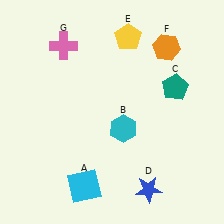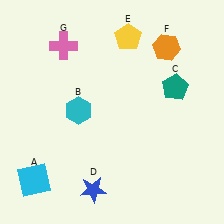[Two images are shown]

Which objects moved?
The objects that moved are: the cyan square (A), the cyan hexagon (B), the blue star (D).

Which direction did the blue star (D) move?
The blue star (D) moved left.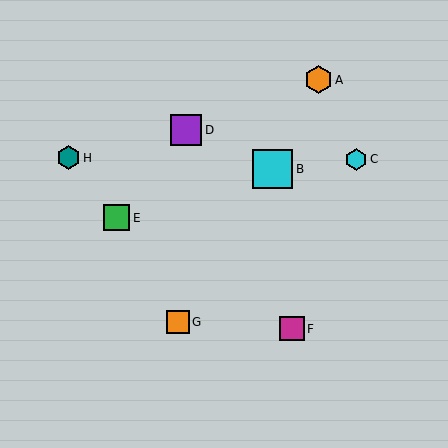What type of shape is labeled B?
Shape B is a cyan square.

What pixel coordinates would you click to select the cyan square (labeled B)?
Click at (273, 169) to select the cyan square B.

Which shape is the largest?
The cyan square (labeled B) is the largest.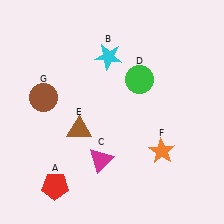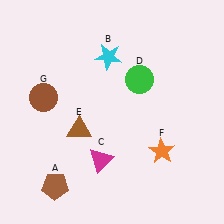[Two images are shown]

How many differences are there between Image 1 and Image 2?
There is 1 difference between the two images.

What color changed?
The pentagon (A) changed from red in Image 1 to brown in Image 2.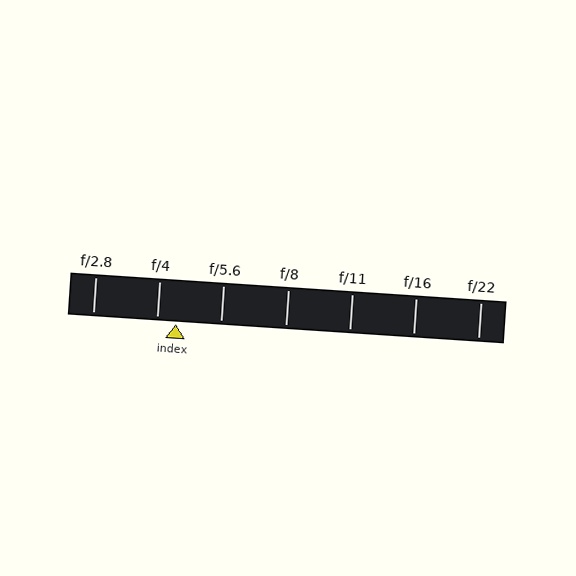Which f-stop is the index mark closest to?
The index mark is closest to f/4.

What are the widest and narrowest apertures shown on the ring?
The widest aperture shown is f/2.8 and the narrowest is f/22.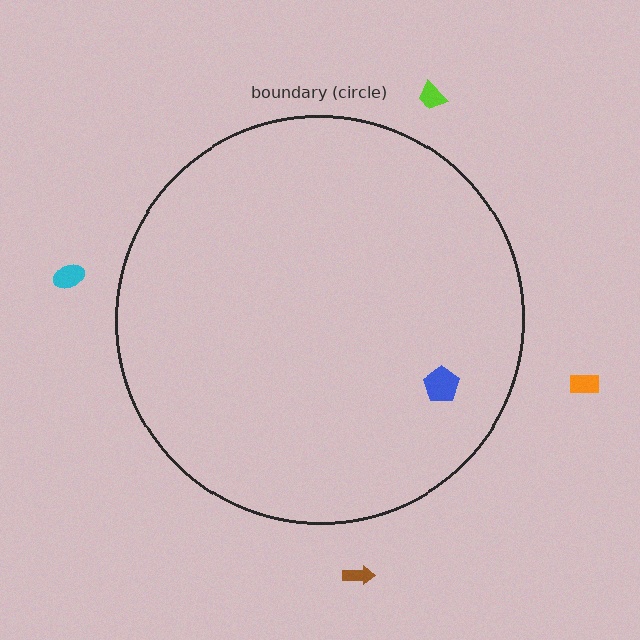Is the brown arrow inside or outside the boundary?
Outside.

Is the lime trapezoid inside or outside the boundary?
Outside.